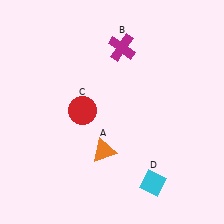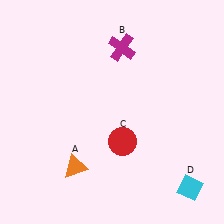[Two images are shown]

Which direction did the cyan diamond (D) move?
The cyan diamond (D) moved right.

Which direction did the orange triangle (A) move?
The orange triangle (A) moved left.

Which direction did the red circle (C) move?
The red circle (C) moved right.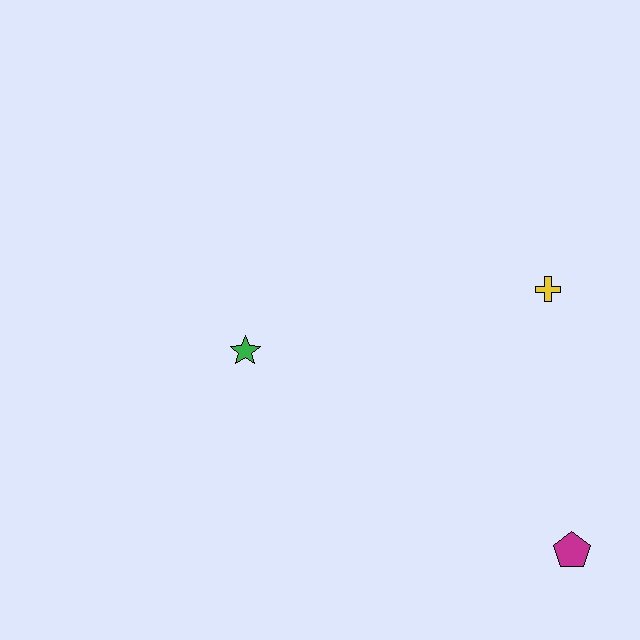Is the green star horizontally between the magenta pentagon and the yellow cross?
No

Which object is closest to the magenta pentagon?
The yellow cross is closest to the magenta pentagon.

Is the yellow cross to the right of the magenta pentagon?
No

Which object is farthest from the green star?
The magenta pentagon is farthest from the green star.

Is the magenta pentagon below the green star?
Yes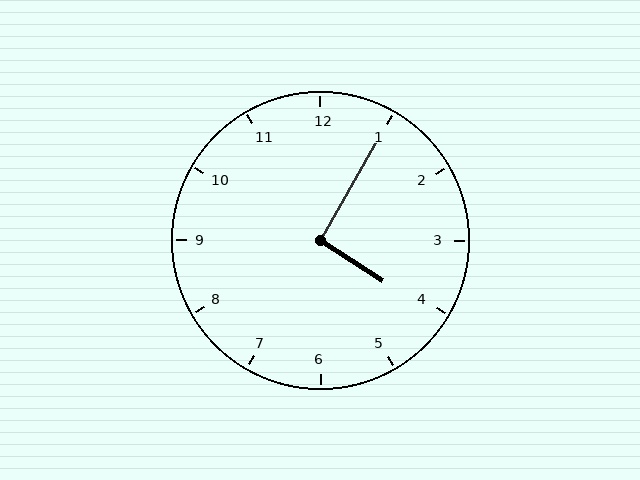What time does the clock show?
4:05.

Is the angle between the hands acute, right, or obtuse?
It is right.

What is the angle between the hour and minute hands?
Approximately 92 degrees.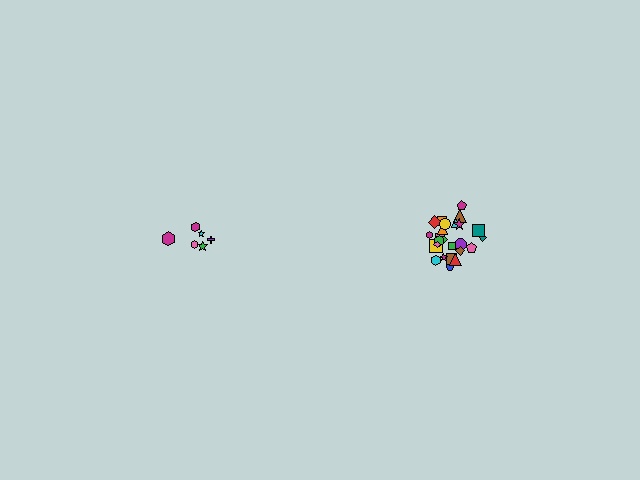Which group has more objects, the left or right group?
The right group.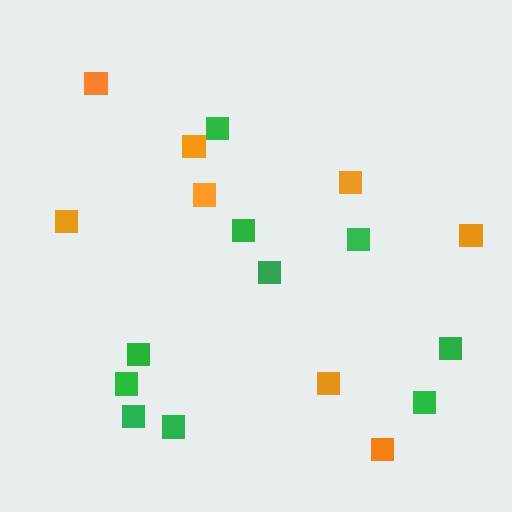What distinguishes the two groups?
There are 2 groups: one group of green squares (10) and one group of orange squares (8).